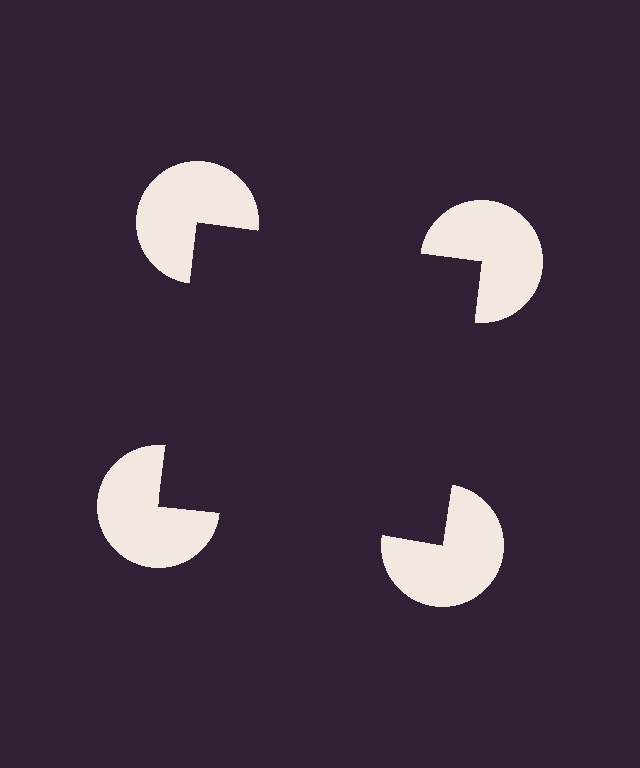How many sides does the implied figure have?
4 sides.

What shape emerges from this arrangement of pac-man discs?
An illusory square — its edges are inferred from the aligned wedge cuts in the pac-man discs, not physically drawn.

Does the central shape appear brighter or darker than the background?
It typically appears slightly darker than the background, even though no actual brightness change is drawn.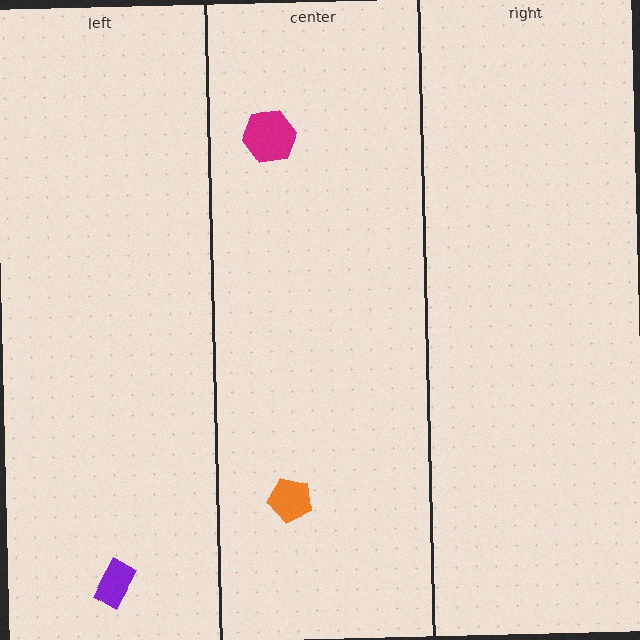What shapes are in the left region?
The purple rectangle.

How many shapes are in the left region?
1.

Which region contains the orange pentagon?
The center region.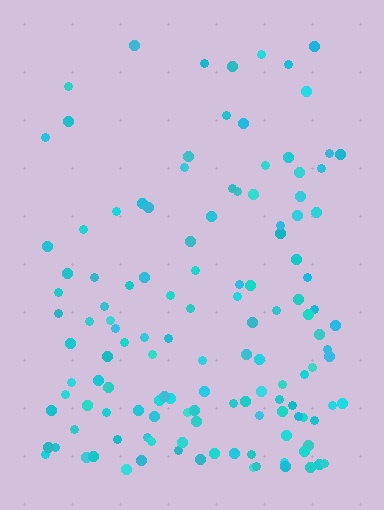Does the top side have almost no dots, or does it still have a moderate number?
Still a moderate number, just noticeably fewer than the bottom.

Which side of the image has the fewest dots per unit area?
The top.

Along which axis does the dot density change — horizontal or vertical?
Vertical.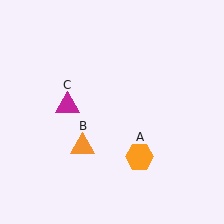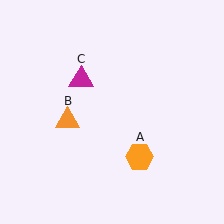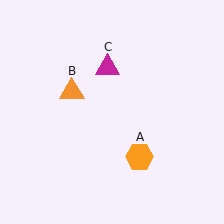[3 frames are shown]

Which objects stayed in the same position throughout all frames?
Orange hexagon (object A) remained stationary.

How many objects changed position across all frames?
2 objects changed position: orange triangle (object B), magenta triangle (object C).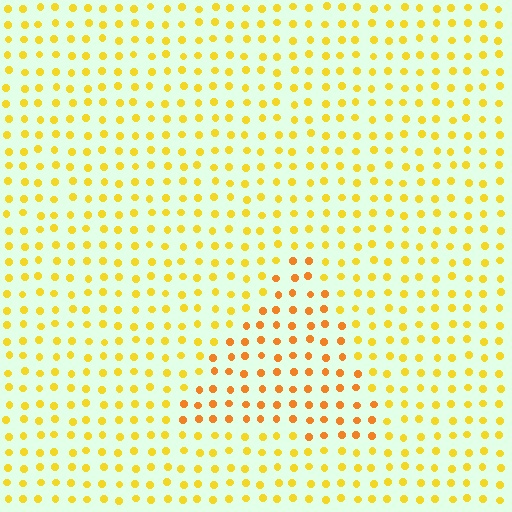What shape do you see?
I see a triangle.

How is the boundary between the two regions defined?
The boundary is defined purely by a slight shift in hue (about 26 degrees). Spacing, size, and orientation are identical on both sides.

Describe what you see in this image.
The image is filled with small yellow elements in a uniform arrangement. A triangle-shaped region is visible where the elements are tinted to a slightly different hue, forming a subtle color boundary.